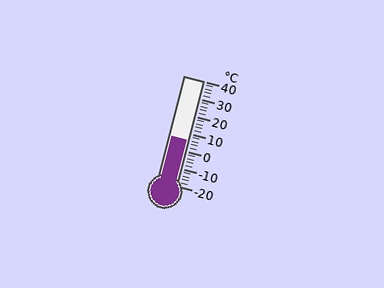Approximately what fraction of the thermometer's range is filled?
The thermometer is filled to approximately 45% of its range.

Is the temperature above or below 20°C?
The temperature is below 20°C.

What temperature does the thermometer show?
The thermometer shows approximately 6°C.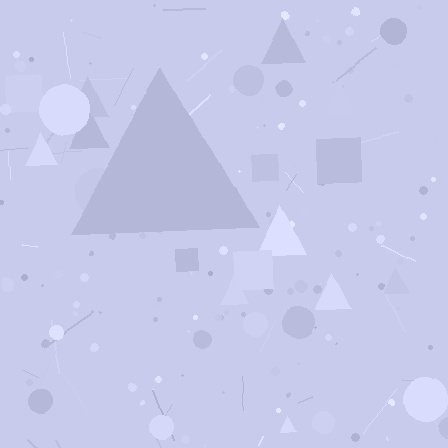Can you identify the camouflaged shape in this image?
The camouflaged shape is a triangle.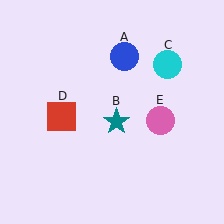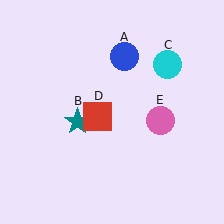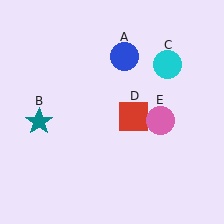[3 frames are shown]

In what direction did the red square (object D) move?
The red square (object D) moved right.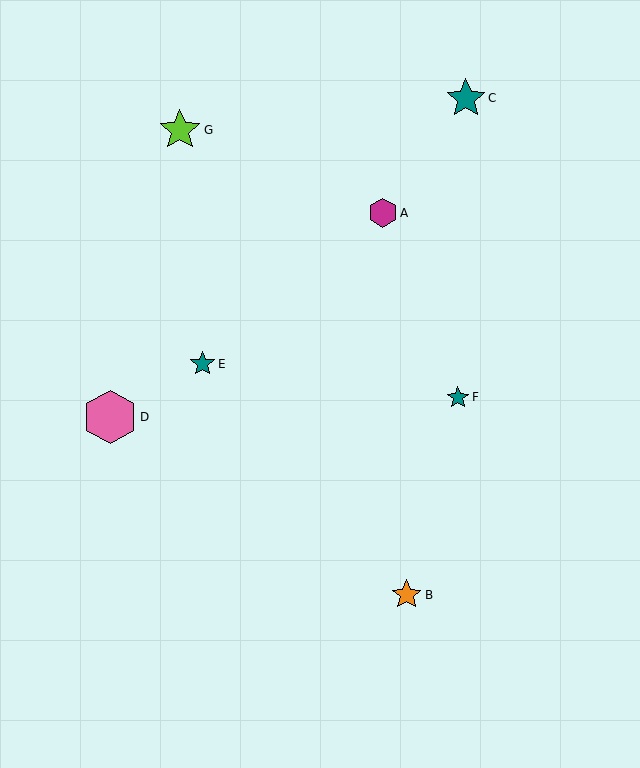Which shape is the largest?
The pink hexagon (labeled D) is the largest.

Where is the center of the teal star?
The center of the teal star is at (202, 364).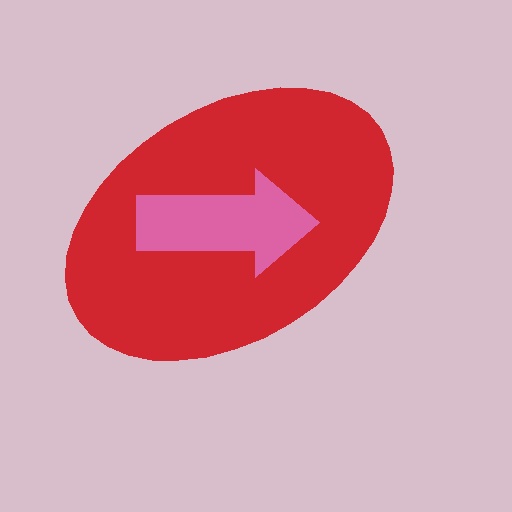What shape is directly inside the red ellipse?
The pink arrow.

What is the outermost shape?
The red ellipse.